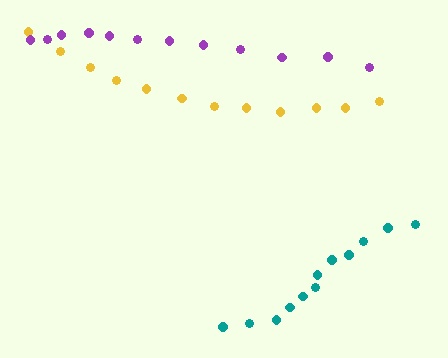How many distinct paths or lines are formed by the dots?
There are 3 distinct paths.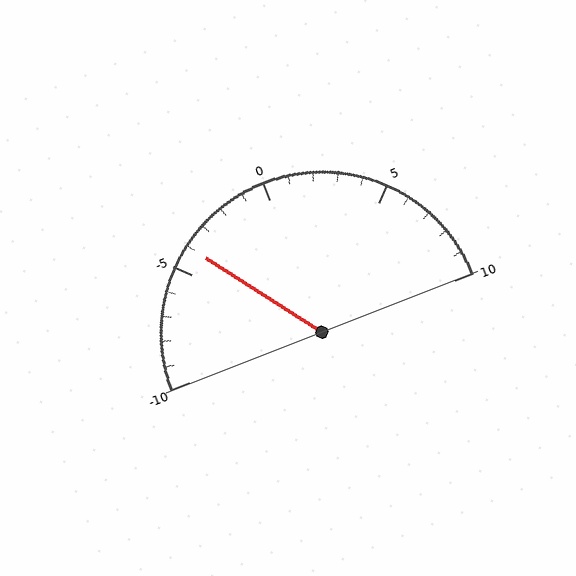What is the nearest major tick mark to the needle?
The nearest major tick mark is -5.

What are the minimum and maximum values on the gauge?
The gauge ranges from -10 to 10.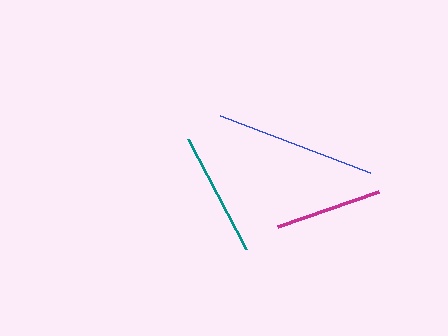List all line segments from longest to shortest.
From longest to shortest: blue, teal, magenta.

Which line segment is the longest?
The blue line is the longest at approximately 160 pixels.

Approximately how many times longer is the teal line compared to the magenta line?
The teal line is approximately 1.2 times the length of the magenta line.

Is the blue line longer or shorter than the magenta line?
The blue line is longer than the magenta line.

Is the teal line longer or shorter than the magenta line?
The teal line is longer than the magenta line.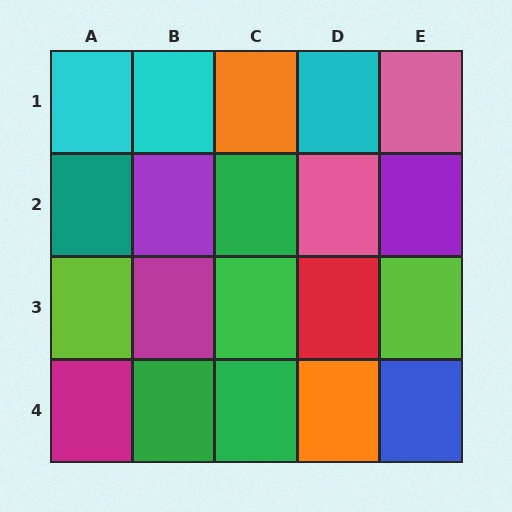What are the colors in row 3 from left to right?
Lime, magenta, green, red, lime.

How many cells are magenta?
2 cells are magenta.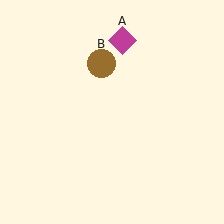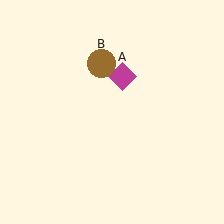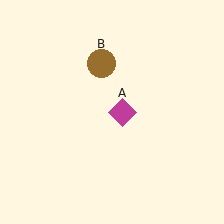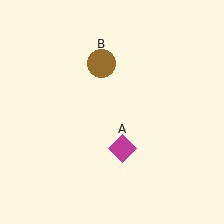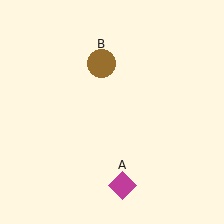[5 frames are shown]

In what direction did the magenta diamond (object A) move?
The magenta diamond (object A) moved down.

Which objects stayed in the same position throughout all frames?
Brown circle (object B) remained stationary.